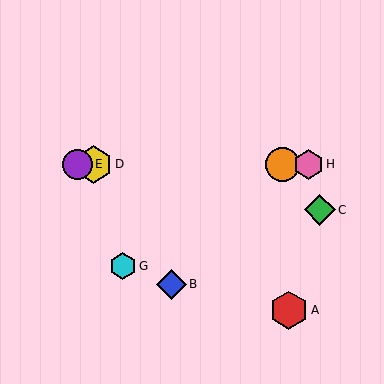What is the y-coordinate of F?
Object F is at y≈165.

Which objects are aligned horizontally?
Objects D, E, F, H are aligned horizontally.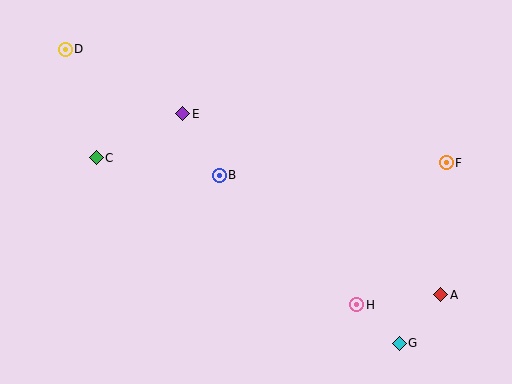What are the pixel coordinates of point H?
Point H is at (357, 305).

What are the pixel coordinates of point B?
Point B is at (219, 175).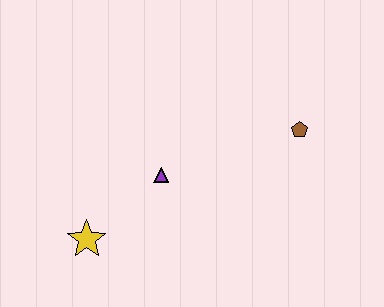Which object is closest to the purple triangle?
The yellow star is closest to the purple triangle.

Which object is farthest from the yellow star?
The brown pentagon is farthest from the yellow star.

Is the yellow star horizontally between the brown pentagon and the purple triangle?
No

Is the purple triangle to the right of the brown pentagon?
No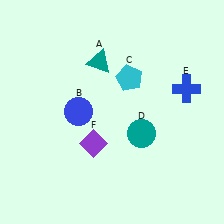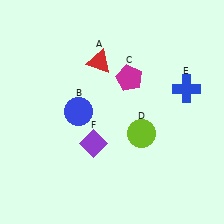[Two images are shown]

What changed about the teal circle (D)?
In Image 1, D is teal. In Image 2, it changed to lime.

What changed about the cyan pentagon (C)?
In Image 1, C is cyan. In Image 2, it changed to magenta.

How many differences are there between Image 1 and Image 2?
There are 3 differences between the two images.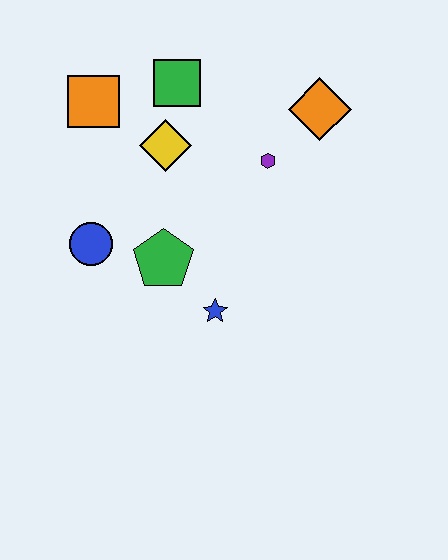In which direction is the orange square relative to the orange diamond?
The orange square is to the left of the orange diamond.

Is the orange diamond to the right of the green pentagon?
Yes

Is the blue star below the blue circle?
Yes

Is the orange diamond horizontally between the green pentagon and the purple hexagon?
No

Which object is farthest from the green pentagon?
The orange diamond is farthest from the green pentagon.